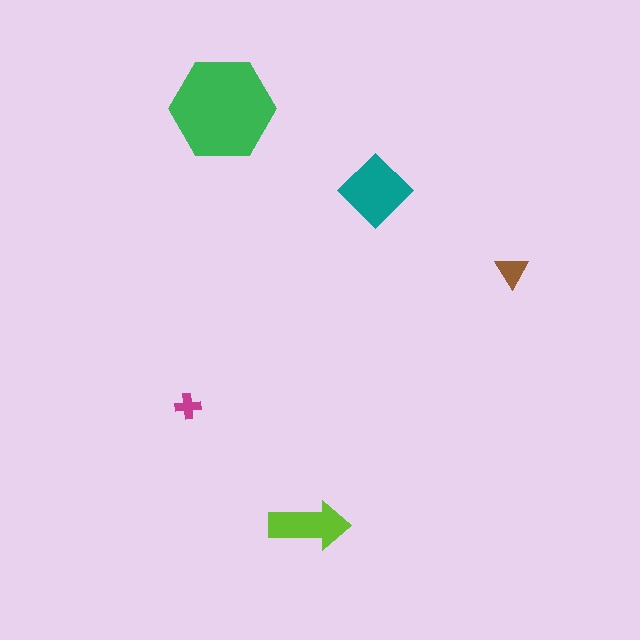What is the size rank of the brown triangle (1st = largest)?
4th.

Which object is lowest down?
The lime arrow is bottommost.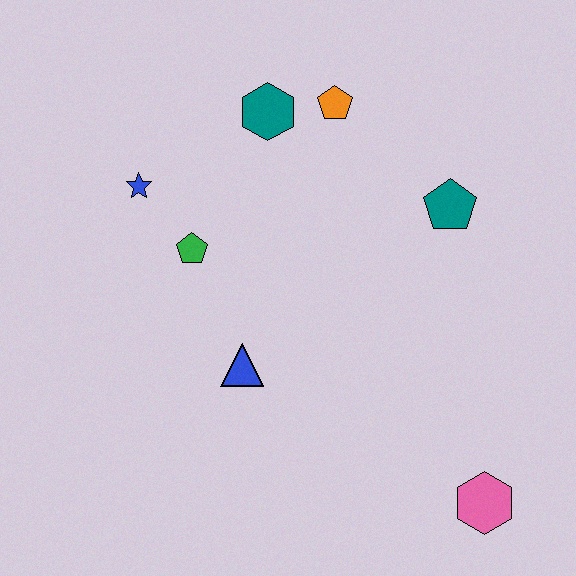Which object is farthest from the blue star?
The pink hexagon is farthest from the blue star.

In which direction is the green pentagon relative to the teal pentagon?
The green pentagon is to the left of the teal pentagon.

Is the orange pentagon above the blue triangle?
Yes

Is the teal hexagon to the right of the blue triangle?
Yes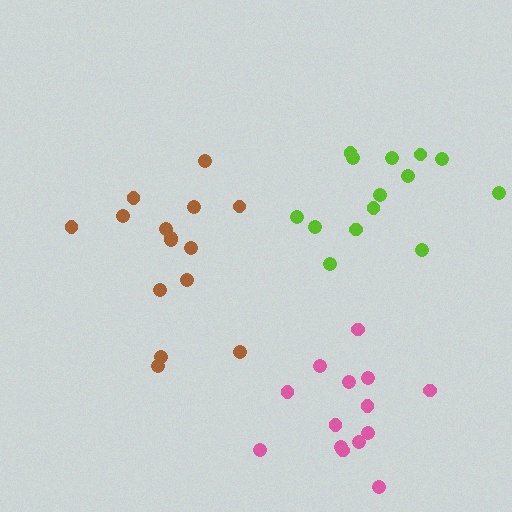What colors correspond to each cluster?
The clusters are colored: brown, pink, lime.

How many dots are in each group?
Group 1: 15 dots, Group 2: 14 dots, Group 3: 14 dots (43 total).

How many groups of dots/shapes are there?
There are 3 groups.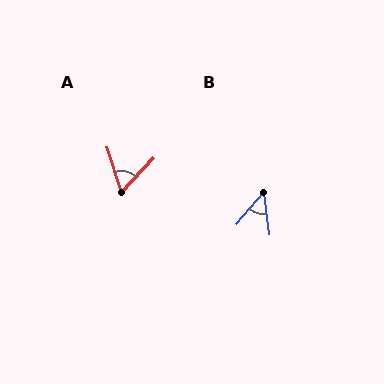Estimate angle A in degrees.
Approximately 61 degrees.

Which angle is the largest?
A, at approximately 61 degrees.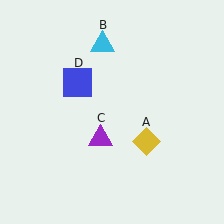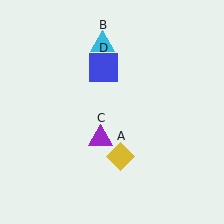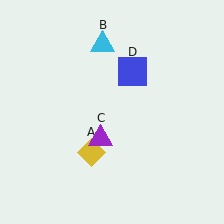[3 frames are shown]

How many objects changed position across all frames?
2 objects changed position: yellow diamond (object A), blue square (object D).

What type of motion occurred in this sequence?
The yellow diamond (object A), blue square (object D) rotated clockwise around the center of the scene.